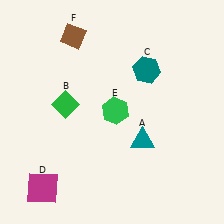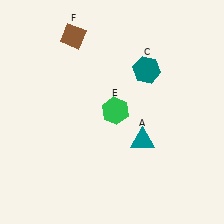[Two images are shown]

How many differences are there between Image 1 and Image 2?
There are 2 differences between the two images.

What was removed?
The magenta square (D), the green diamond (B) were removed in Image 2.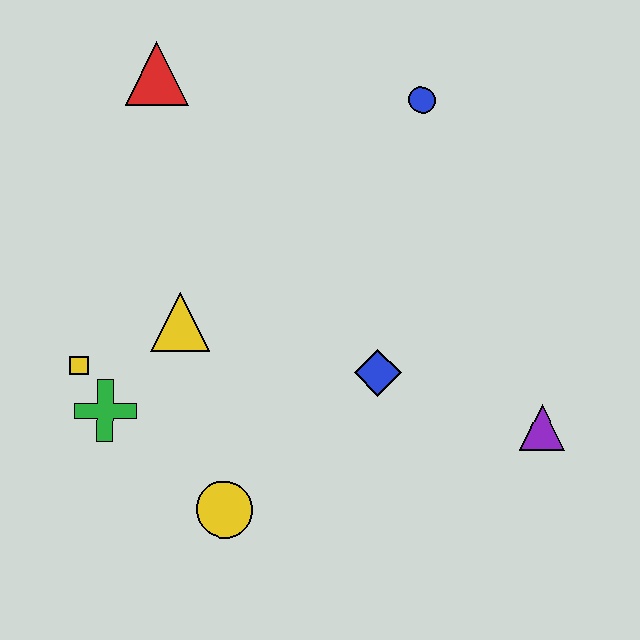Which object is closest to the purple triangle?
The blue diamond is closest to the purple triangle.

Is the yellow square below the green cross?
No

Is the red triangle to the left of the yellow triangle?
Yes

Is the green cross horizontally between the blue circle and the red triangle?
No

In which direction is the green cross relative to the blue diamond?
The green cross is to the left of the blue diamond.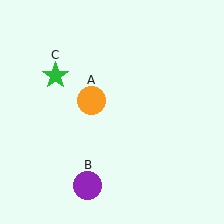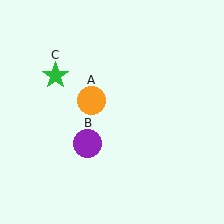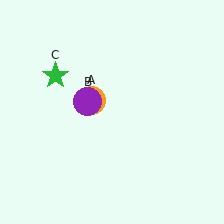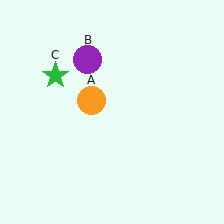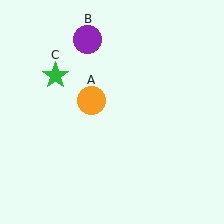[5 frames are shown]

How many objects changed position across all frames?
1 object changed position: purple circle (object B).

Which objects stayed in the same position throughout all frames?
Orange circle (object A) and green star (object C) remained stationary.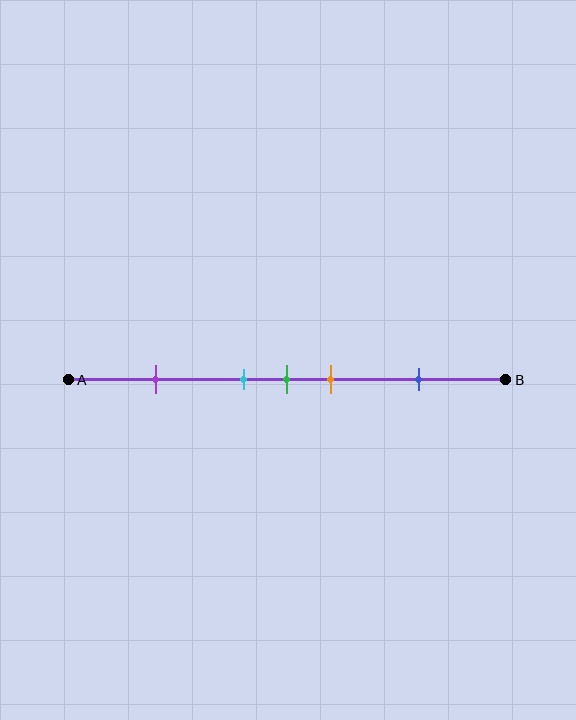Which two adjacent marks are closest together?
The cyan and green marks are the closest adjacent pair.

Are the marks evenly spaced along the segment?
No, the marks are not evenly spaced.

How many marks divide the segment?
There are 5 marks dividing the segment.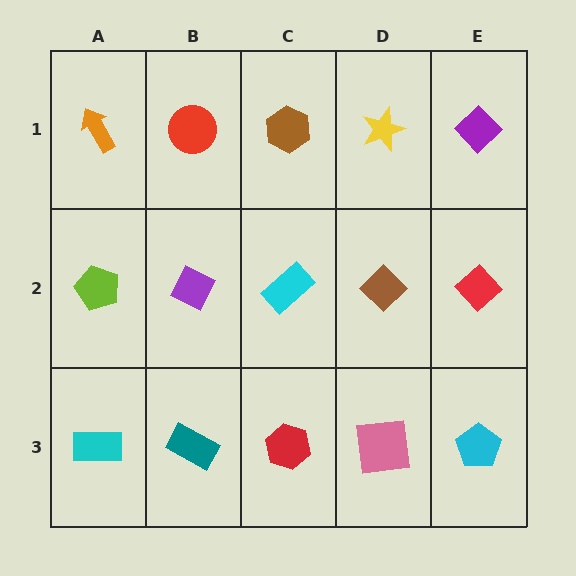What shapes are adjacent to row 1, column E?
A red diamond (row 2, column E), a yellow star (row 1, column D).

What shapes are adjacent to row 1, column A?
A lime pentagon (row 2, column A), a red circle (row 1, column B).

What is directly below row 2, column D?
A pink square.